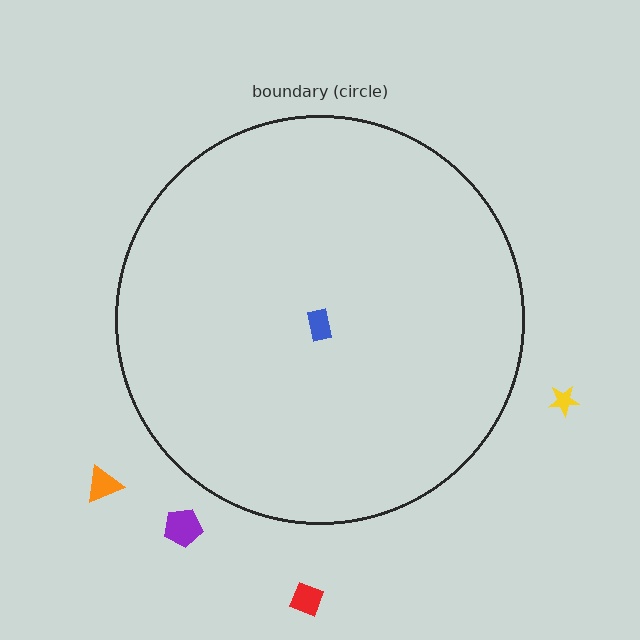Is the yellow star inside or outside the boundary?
Outside.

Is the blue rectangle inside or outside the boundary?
Inside.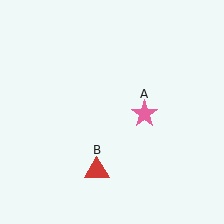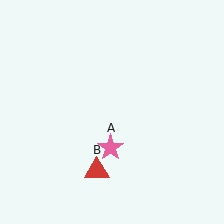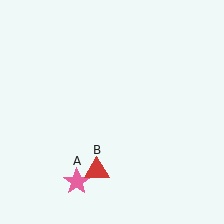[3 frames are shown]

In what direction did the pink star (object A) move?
The pink star (object A) moved down and to the left.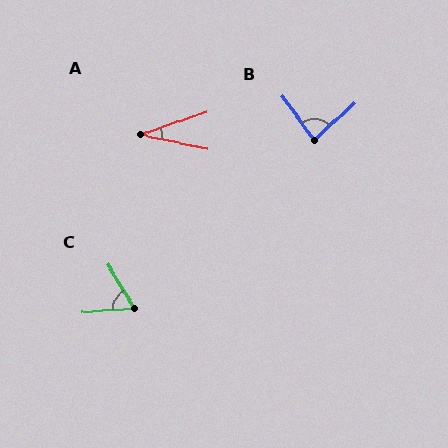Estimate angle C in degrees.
Approximately 63 degrees.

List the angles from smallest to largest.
A (30°), C (63°), B (83°).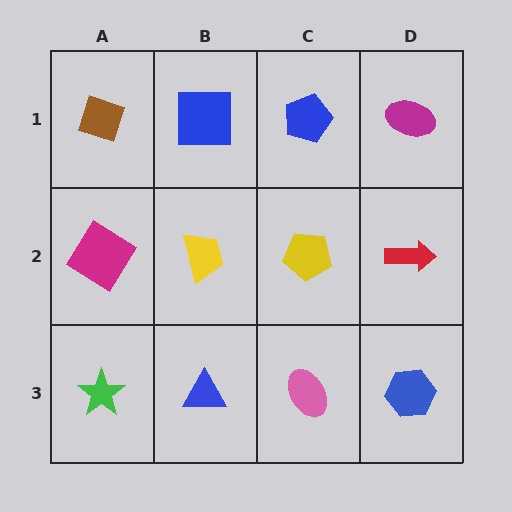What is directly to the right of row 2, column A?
A yellow trapezoid.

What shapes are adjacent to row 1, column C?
A yellow pentagon (row 2, column C), a blue square (row 1, column B), a magenta ellipse (row 1, column D).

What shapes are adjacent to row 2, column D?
A magenta ellipse (row 1, column D), a blue hexagon (row 3, column D), a yellow pentagon (row 2, column C).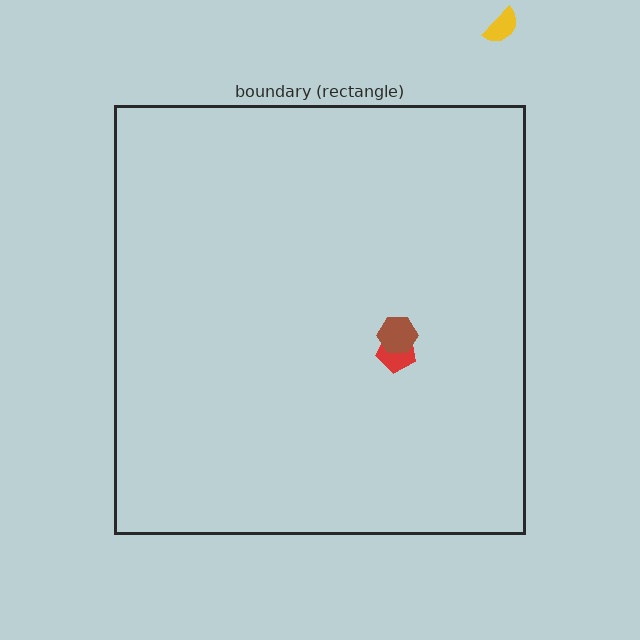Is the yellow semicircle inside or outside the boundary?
Outside.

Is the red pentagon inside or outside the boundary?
Inside.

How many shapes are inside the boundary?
2 inside, 1 outside.